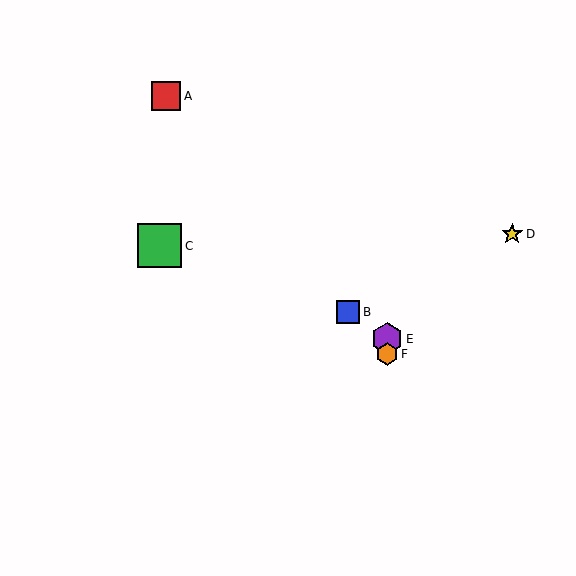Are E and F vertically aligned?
Yes, both are at x≈387.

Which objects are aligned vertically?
Objects E, F are aligned vertically.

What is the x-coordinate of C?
Object C is at x≈160.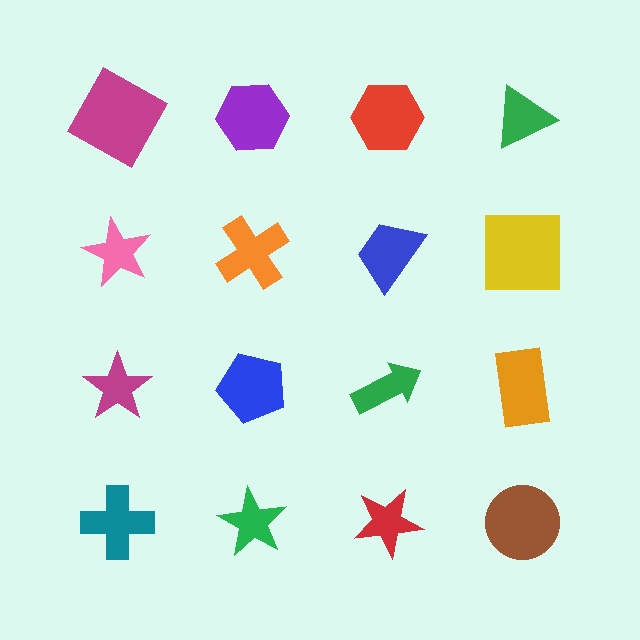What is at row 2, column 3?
A blue trapezoid.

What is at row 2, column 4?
A yellow square.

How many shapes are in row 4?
4 shapes.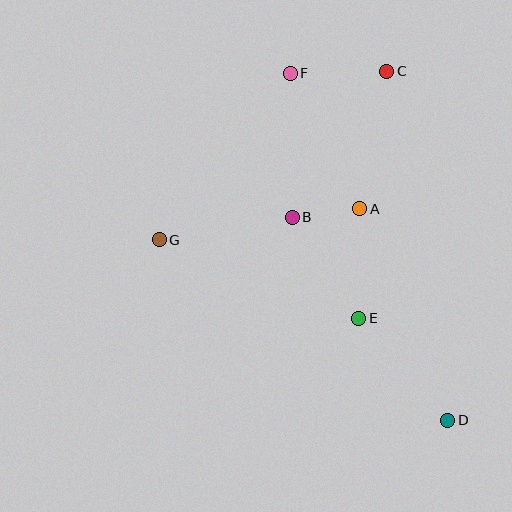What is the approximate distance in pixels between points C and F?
The distance between C and F is approximately 96 pixels.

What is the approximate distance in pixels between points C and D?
The distance between C and D is approximately 355 pixels.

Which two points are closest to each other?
Points A and B are closest to each other.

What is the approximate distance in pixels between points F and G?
The distance between F and G is approximately 212 pixels.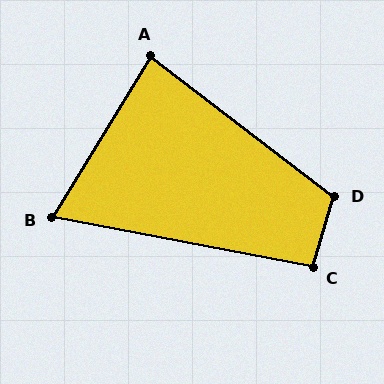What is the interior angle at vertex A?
Approximately 84 degrees (acute).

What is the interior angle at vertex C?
Approximately 96 degrees (obtuse).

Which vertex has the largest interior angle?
D, at approximately 111 degrees.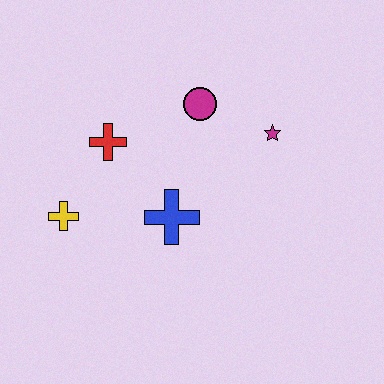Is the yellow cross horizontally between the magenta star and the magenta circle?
No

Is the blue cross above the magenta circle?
No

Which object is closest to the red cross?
The yellow cross is closest to the red cross.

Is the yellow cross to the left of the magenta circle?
Yes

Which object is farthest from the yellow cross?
The magenta star is farthest from the yellow cross.